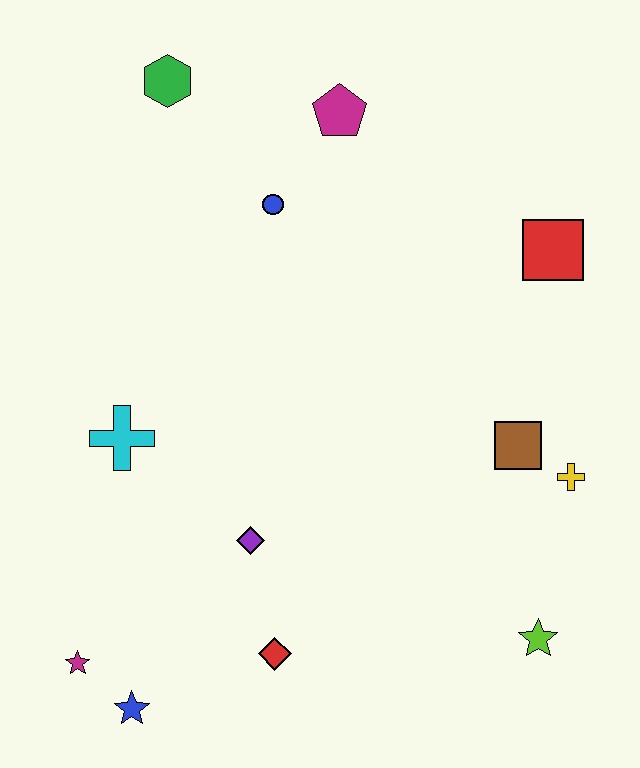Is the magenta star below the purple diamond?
Yes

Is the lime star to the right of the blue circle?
Yes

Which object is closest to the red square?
The brown square is closest to the red square.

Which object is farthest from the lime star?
The green hexagon is farthest from the lime star.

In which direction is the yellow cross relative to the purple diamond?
The yellow cross is to the right of the purple diamond.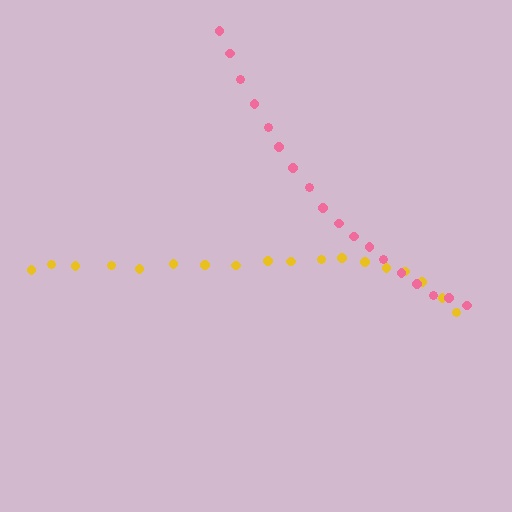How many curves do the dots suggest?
There are 2 distinct paths.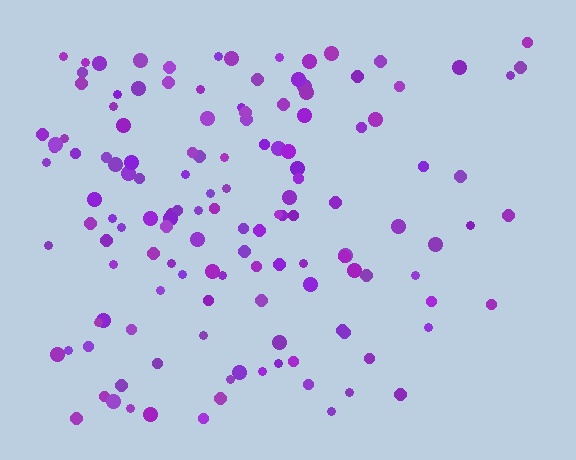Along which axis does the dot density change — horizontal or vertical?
Horizontal.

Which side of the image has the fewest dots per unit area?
The right.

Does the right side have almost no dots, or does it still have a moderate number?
Still a moderate number, just noticeably fewer than the left.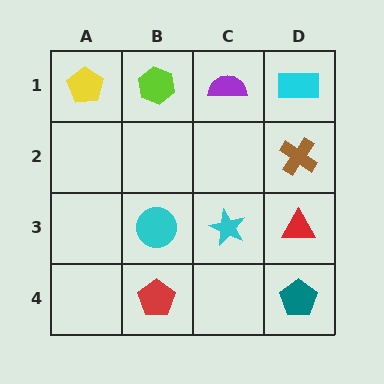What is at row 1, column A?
A yellow pentagon.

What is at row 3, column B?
A cyan circle.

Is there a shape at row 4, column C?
No, that cell is empty.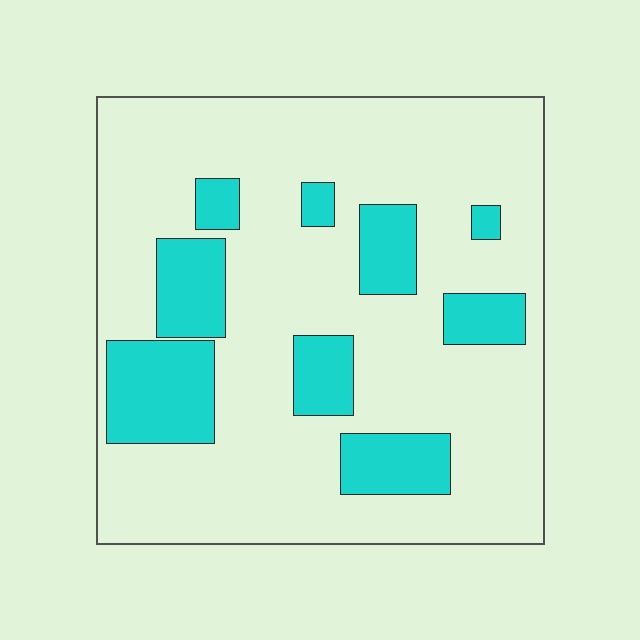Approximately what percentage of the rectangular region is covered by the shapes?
Approximately 20%.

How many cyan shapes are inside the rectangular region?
9.